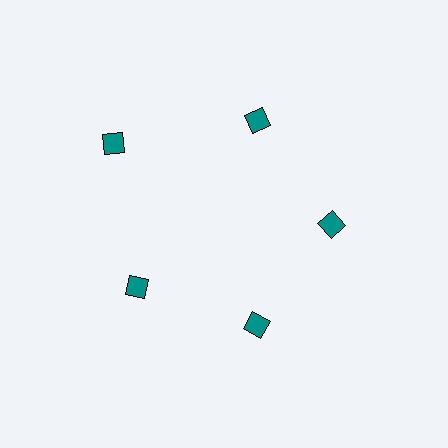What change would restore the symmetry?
The symmetry would be restored by moving it inward, back onto the ring so that all 5 diamonds sit at equal angles and equal distance from the center.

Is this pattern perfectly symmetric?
No. The 5 teal diamonds are arranged in a ring, but one element near the 10 o'clock position is pushed outward from the center, breaking the 5-fold rotational symmetry.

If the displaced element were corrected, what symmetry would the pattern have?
It would have 5-fold rotational symmetry — the pattern would map onto itself every 72 degrees.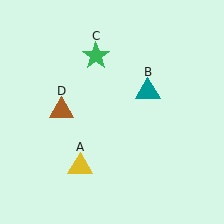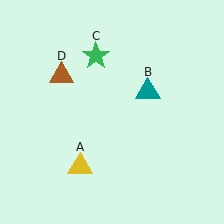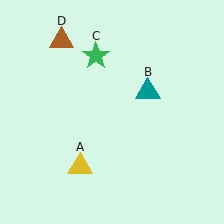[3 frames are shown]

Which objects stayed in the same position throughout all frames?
Yellow triangle (object A) and teal triangle (object B) and green star (object C) remained stationary.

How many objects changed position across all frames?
1 object changed position: brown triangle (object D).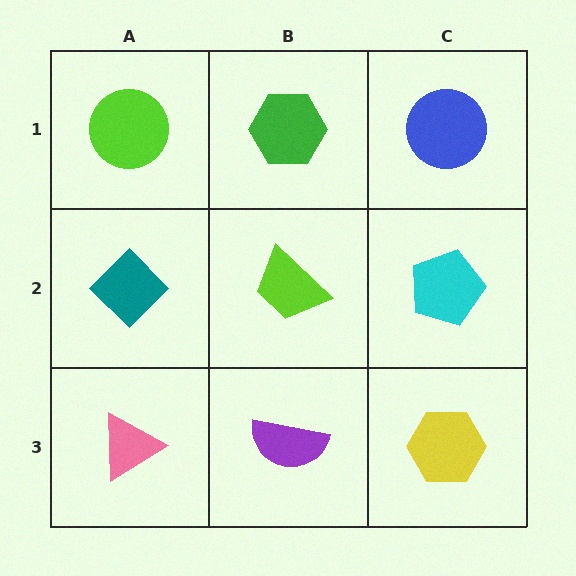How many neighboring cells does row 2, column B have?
4.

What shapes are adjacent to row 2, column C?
A blue circle (row 1, column C), a yellow hexagon (row 3, column C), a lime trapezoid (row 2, column B).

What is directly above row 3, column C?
A cyan pentagon.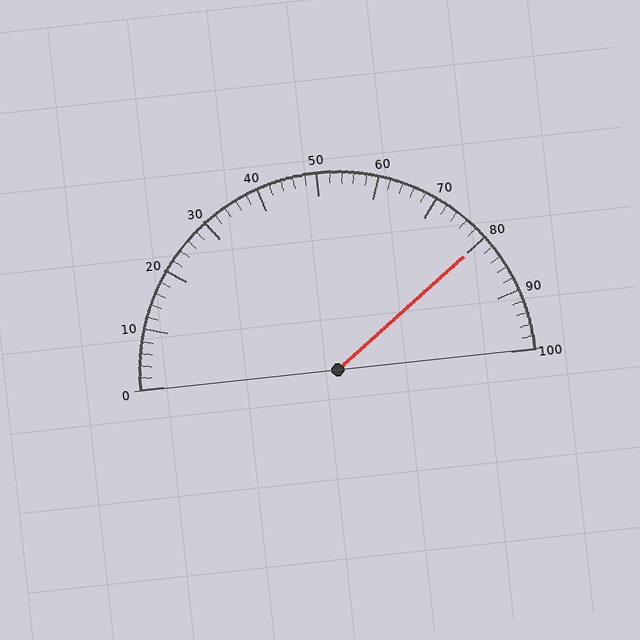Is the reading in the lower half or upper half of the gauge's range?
The reading is in the upper half of the range (0 to 100).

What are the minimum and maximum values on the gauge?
The gauge ranges from 0 to 100.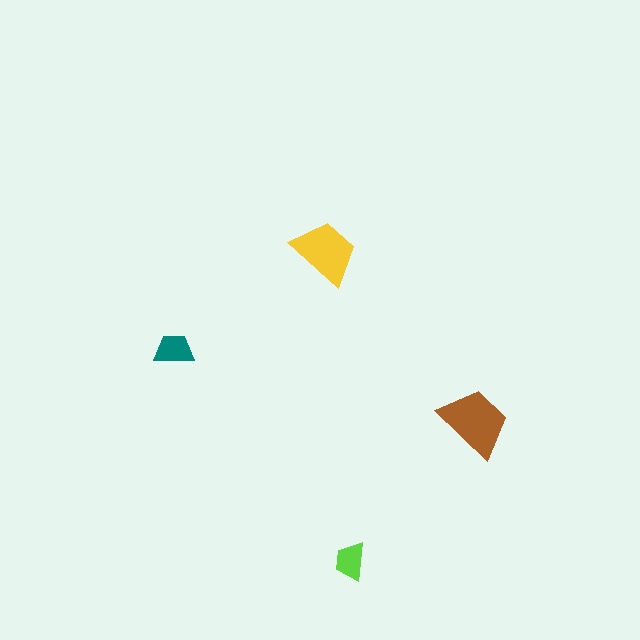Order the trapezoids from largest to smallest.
the brown one, the yellow one, the teal one, the lime one.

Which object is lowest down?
The lime trapezoid is bottommost.